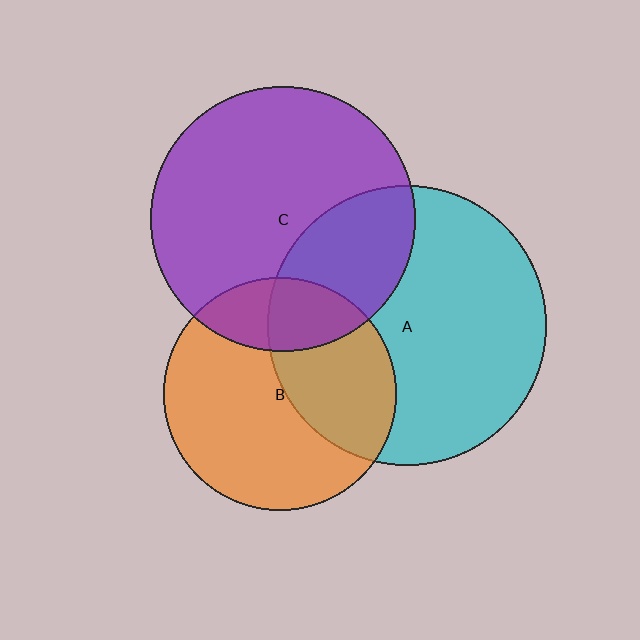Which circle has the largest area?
Circle A (cyan).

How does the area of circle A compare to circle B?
Approximately 1.4 times.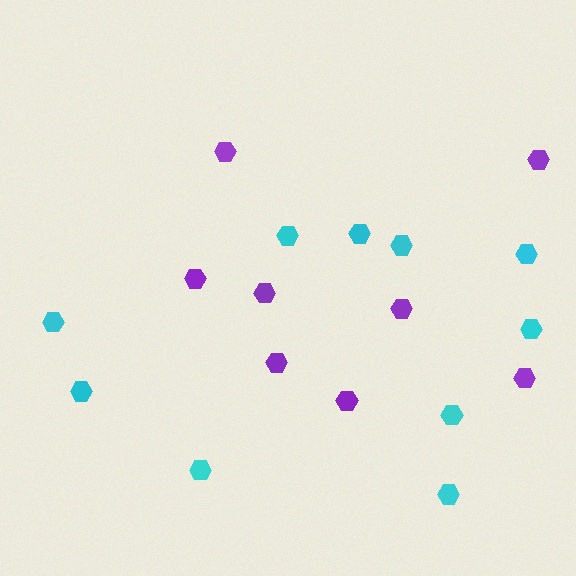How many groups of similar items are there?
There are 2 groups: one group of cyan hexagons (10) and one group of purple hexagons (8).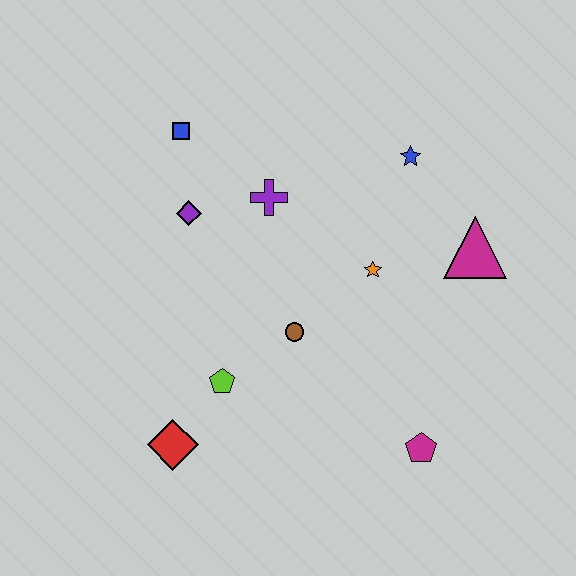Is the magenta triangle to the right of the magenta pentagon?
Yes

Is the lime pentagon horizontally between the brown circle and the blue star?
No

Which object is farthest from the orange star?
The red diamond is farthest from the orange star.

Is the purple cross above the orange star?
Yes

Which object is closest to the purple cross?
The purple diamond is closest to the purple cross.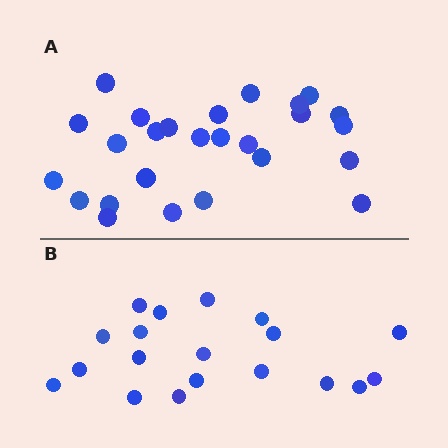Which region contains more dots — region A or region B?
Region A (the top region) has more dots.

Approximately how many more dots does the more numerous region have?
Region A has roughly 8 or so more dots than region B.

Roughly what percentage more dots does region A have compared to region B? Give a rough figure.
About 35% more.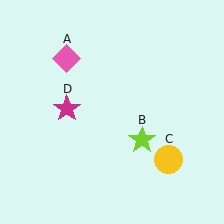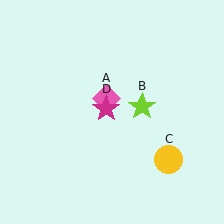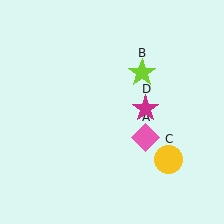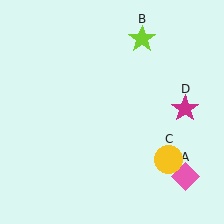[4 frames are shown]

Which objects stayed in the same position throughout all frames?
Yellow circle (object C) remained stationary.